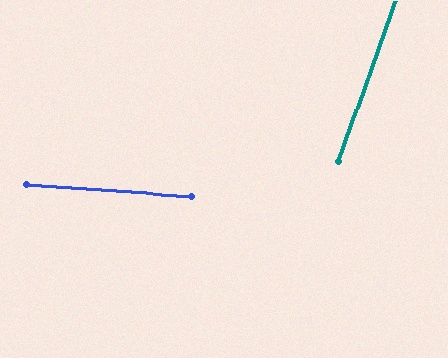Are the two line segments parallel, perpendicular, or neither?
Neither parallel nor perpendicular — they differ by about 74°.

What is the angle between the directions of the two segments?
Approximately 74 degrees.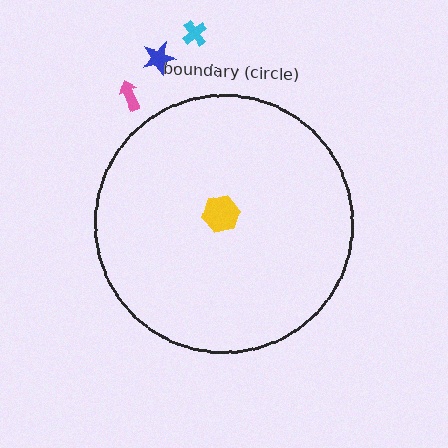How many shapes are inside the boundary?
1 inside, 3 outside.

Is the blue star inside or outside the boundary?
Outside.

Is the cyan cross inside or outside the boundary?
Outside.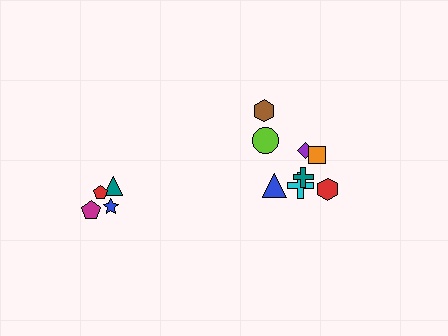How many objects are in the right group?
There are 8 objects.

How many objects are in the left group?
There are 4 objects.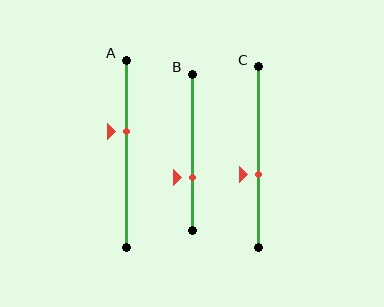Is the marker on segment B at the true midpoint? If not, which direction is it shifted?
No, the marker on segment B is shifted downward by about 16% of the segment length.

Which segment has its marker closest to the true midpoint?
Segment C has its marker closest to the true midpoint.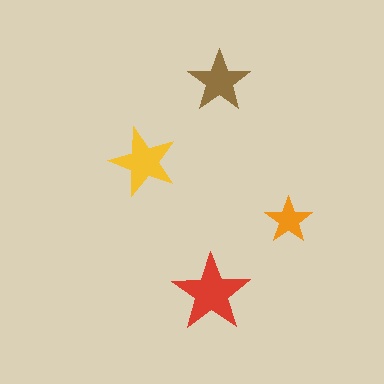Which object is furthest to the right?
The orange star is rightmost.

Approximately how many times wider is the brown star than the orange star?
About 1.5 times wider.